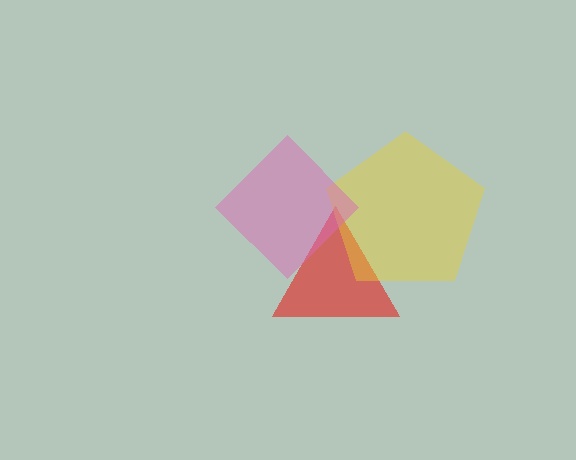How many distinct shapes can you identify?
There are 3 distinct shapes: a red triangle, a yellow pentagon, a pink diamond.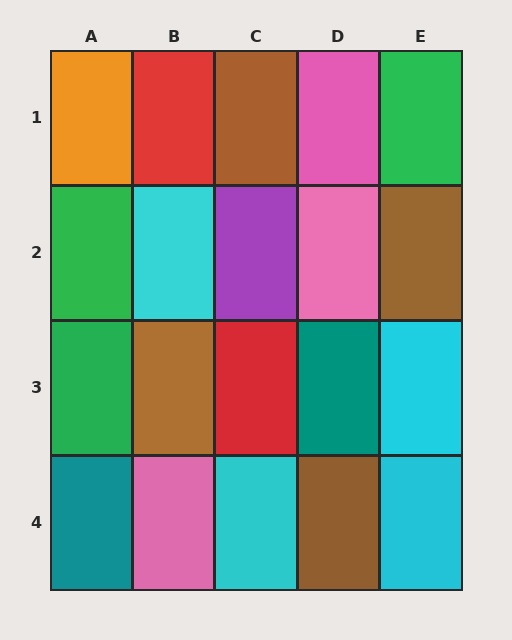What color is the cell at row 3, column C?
Red.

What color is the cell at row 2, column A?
Green.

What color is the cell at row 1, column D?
Pink.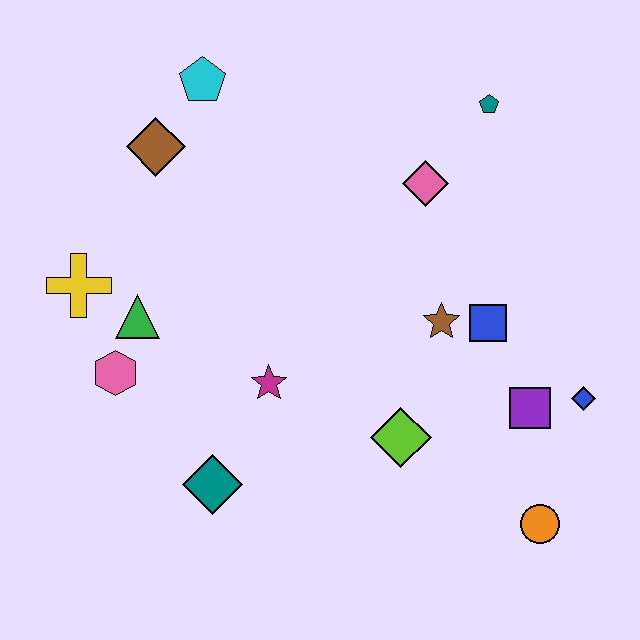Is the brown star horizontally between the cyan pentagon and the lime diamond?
No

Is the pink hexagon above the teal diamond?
Yes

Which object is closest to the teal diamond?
The magenta star is closest to the teal diamond.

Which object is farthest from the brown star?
The yellow cross is farthest from the brown star.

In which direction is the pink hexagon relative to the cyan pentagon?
The pink hexagon is below the cyan pentagon.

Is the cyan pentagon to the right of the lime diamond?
No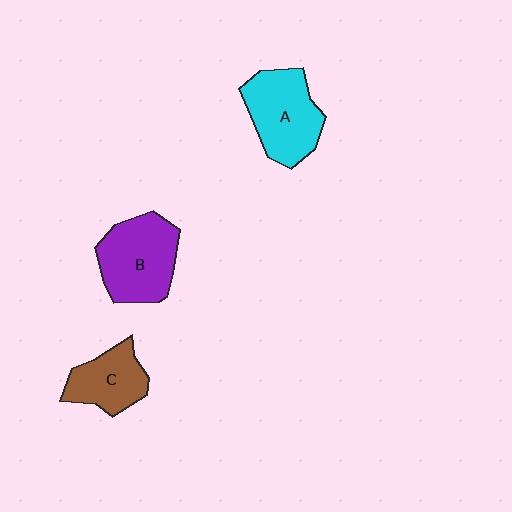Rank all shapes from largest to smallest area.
From largest to smallest: B (purple), A (cyan), C (brown).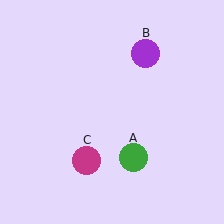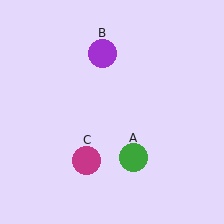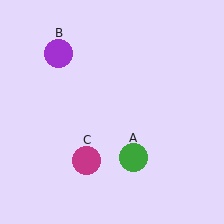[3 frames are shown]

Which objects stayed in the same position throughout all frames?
Green circle (object A) and magenta circle (object C) remained stationary.